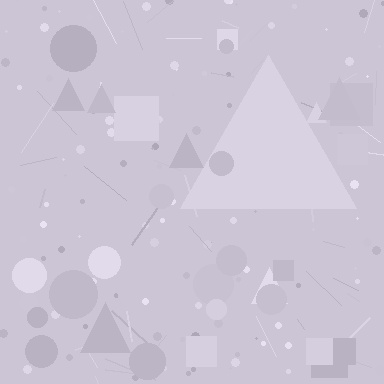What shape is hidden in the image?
A triangle is hidden in the image.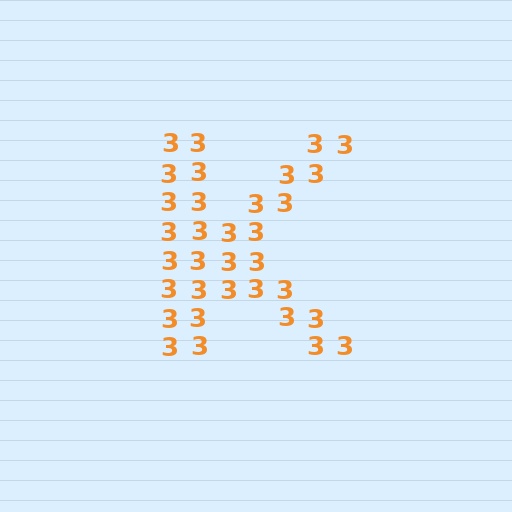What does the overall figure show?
The overall figure shows the letter K.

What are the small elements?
The small elements are digit 3's.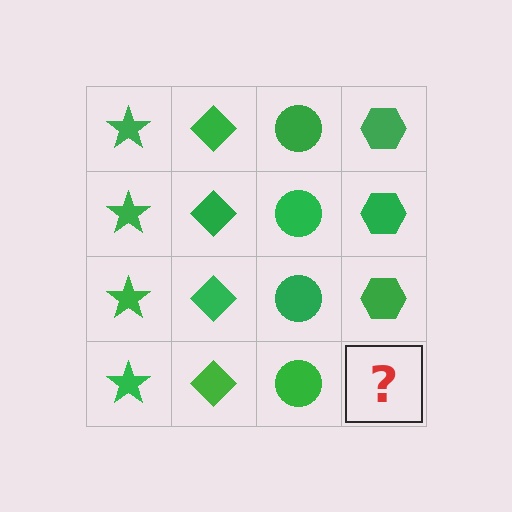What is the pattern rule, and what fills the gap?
The rule is that each column has a consistent shape. The gap should be filled with a green hexagon.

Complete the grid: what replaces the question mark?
The question mark should be replaced with a green hexagon.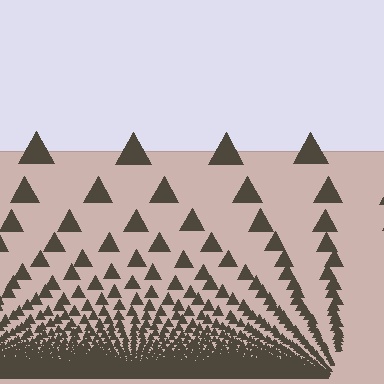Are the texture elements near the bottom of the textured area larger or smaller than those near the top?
Smaller. The gradient is inverted — elements near the bottom are smaller and denser.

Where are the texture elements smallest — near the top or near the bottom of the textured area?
Near the bottom.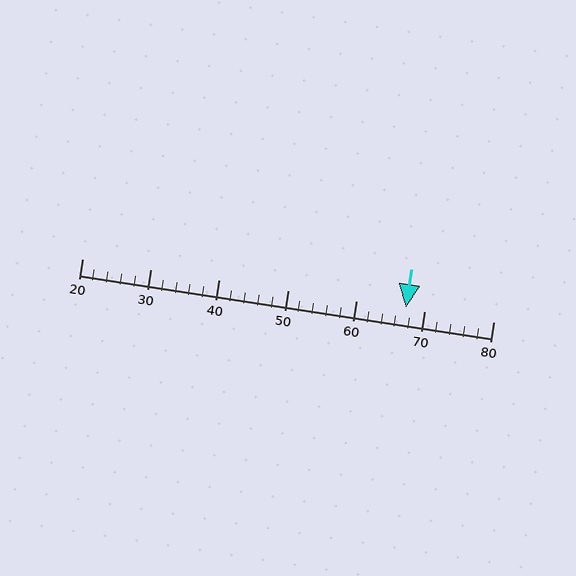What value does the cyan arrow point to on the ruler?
The cyan arrow points to approximately 67.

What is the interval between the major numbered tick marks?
The major tick marks are spaced 10 units apart.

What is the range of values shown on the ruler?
The ruler shows values from 20 to 80.